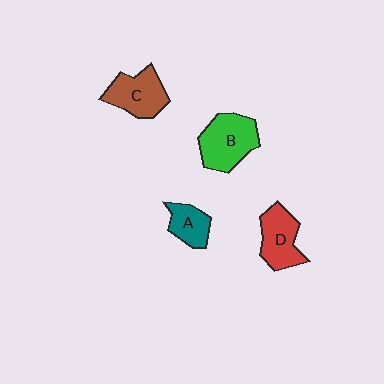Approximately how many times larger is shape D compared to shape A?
Approximately 1.4 times.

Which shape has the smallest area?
Shape A (teal).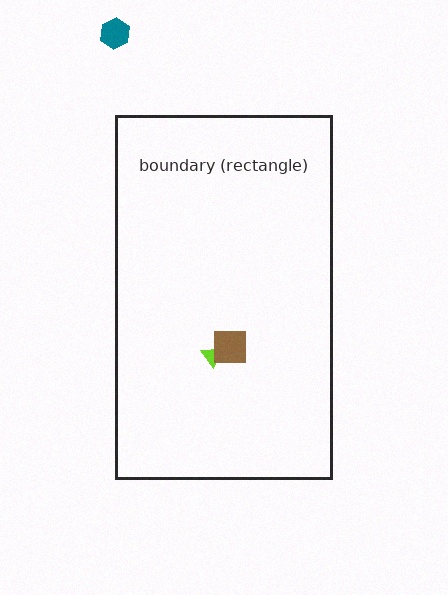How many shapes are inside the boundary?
2 inside, 1 outside.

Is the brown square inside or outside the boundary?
Inside.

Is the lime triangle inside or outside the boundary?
Inside.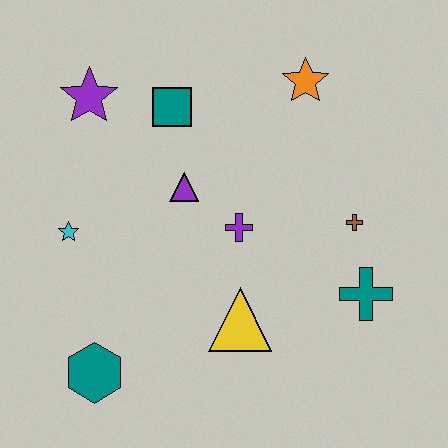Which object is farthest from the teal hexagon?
The orange star is farthest from the teal hexagon.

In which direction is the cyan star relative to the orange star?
The cyan star is to the left of the orange star.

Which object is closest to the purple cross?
The purple triangle is closest to the purple cross.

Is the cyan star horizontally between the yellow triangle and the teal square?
No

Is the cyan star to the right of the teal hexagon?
No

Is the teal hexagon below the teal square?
Yes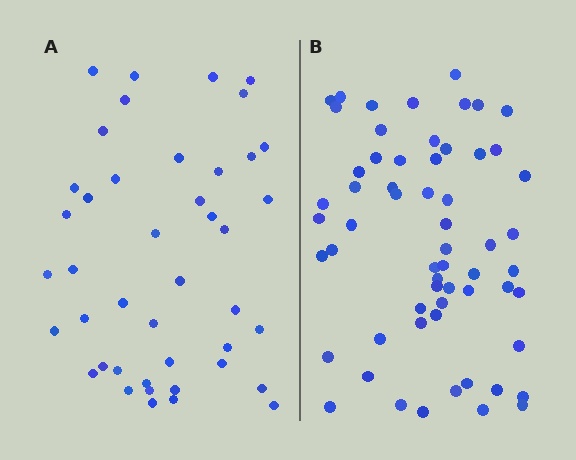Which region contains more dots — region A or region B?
Region B (the right region) has more dots.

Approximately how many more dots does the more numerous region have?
Region B has approximately 15 more dots than region A.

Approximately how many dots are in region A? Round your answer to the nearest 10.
About 40 dots. (The exact count is 43, which rounds to 40.)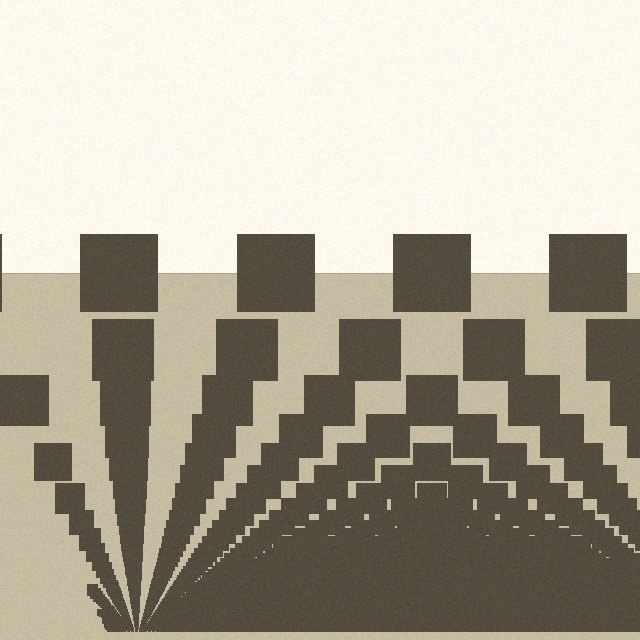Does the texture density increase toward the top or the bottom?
Density increases toward the bottom.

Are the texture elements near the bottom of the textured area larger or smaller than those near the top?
Smaller. The gradient is inverted — elements near the bottom are smaller and denser.